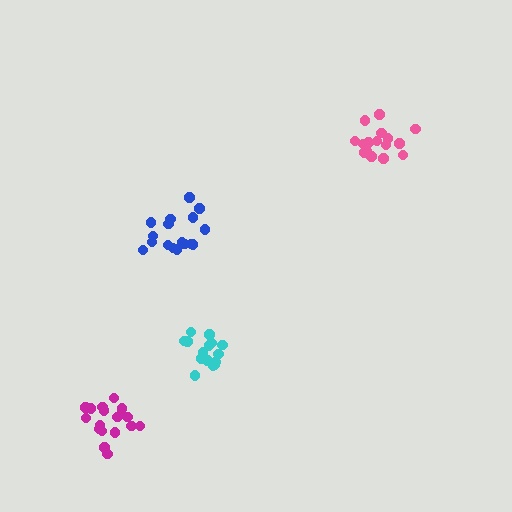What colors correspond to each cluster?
The clusters are colored: blue, pink, magenta, cyan.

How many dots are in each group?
Group 1: 18 dots, Group 2: 16 dots, Group 3: 18 dots, Group 4: 16 dots (68 total).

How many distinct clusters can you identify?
There are 4 distinct clusters.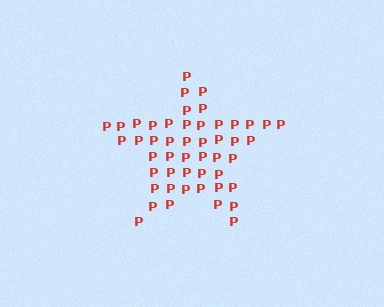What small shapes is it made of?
It is made of small letter P's.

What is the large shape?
The large shape is a star.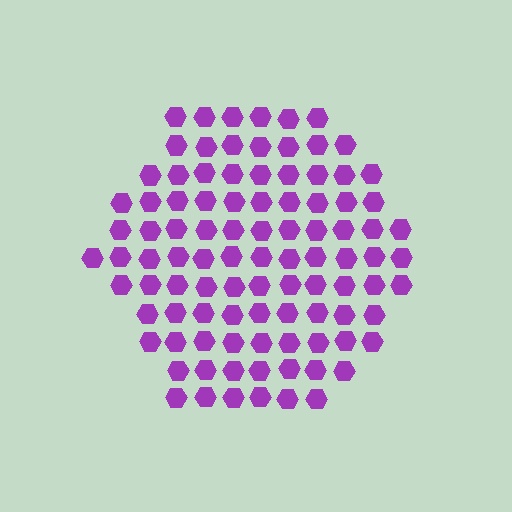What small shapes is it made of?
It is made of small hexagons.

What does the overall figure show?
The overall figure shows a hexagon.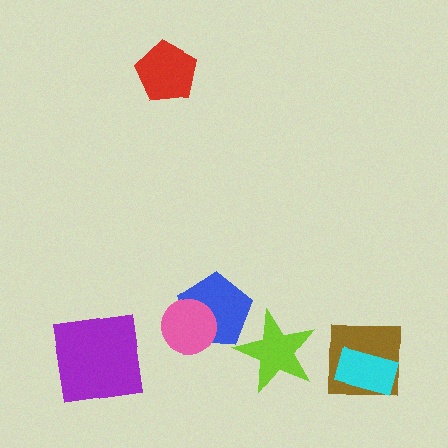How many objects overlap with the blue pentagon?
2 objects overlap with the blue pentagon.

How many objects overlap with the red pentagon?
0 objects overlap with the red pentagon.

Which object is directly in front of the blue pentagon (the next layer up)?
The pink circle is directly in front of the blue pentagon.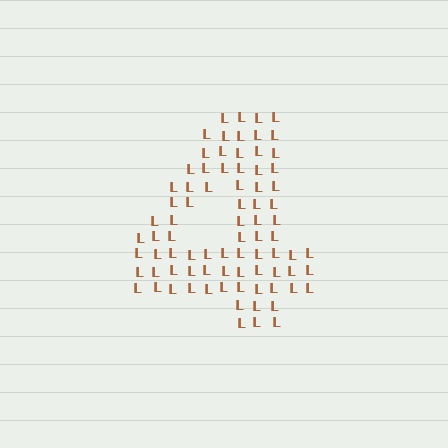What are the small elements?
The small elements are letter L's.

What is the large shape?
The large shape is the digit 4.